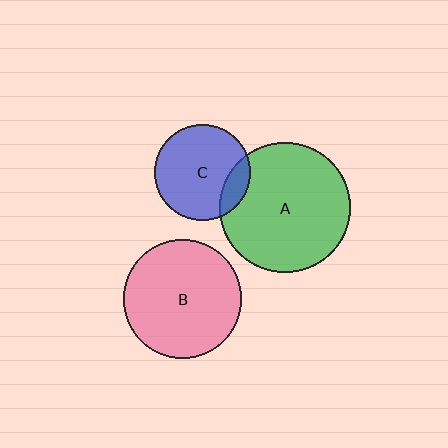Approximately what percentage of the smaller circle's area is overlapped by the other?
Approximately 15%.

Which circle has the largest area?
Circle A (green).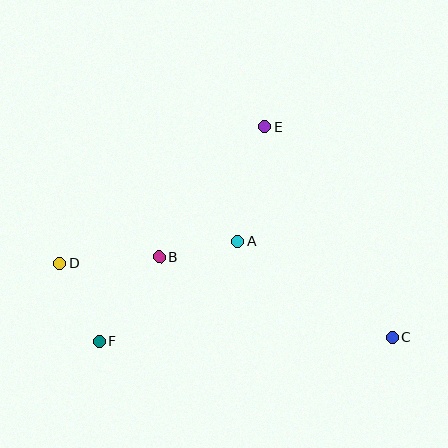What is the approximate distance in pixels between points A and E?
The distance between A and E is approximately 117 pixels.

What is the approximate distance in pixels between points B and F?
The distance between B and F is approximately 103 pixels.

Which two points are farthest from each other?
Points C and D are farthest from each other.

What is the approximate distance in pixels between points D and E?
The distance between D and E is approximately 246 pixels.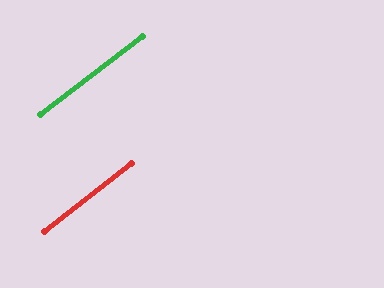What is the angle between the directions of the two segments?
Approximately 0 degrees.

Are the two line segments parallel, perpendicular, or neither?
Parallel — their directions differ by only 0.2°.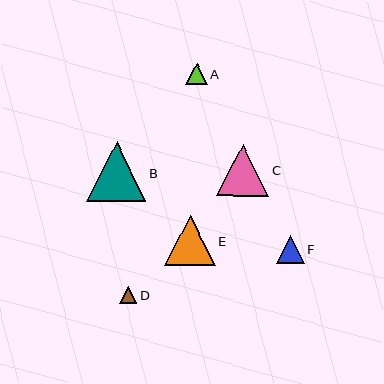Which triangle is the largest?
Triangle B is the largest with a size of approximately 60 pixels.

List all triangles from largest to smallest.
From largest to smallest: B, C, E, F, A, D.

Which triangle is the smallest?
Triangle D is the smallest with a size of approximately 17 pixels.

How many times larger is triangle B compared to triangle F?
Triangle B is approximately 2.1 times the size of triangle F.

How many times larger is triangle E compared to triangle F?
Triangle E is approximately 1.8 times the size of triangle F.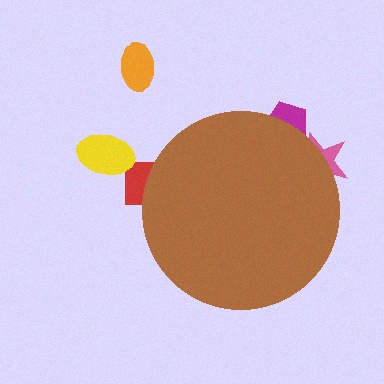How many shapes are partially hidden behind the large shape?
3 shapes are partially hidden.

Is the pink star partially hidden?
Yes, the pink star is partially hidden behind the brown circle.